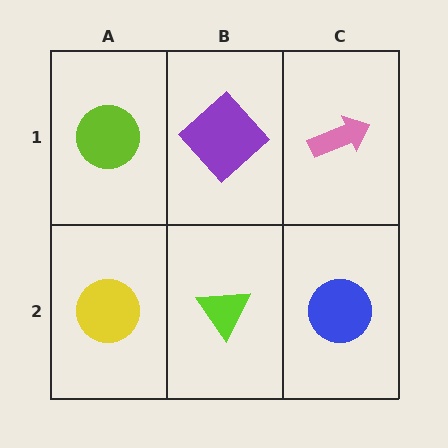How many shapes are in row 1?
3 shapes.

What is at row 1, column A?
A lime circle.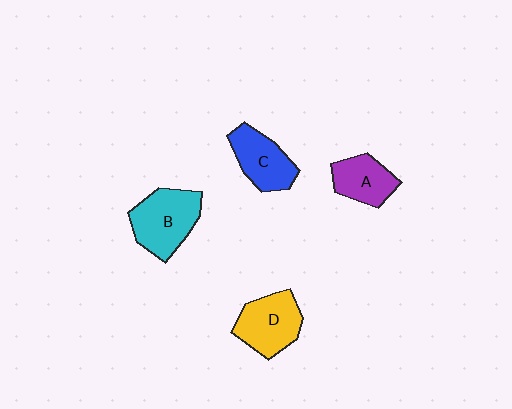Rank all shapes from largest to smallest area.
From largest to smallest: B (cyan), D (yellow), C (blue), A (purple).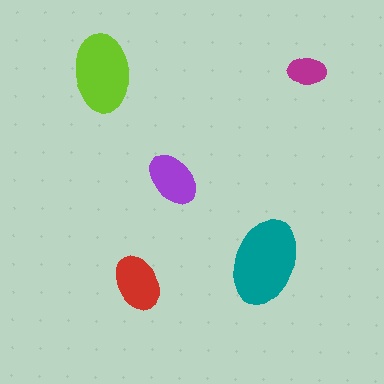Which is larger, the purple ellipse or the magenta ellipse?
The purple one.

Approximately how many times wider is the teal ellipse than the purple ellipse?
About 1.5 times wider.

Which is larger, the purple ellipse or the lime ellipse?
The lime one.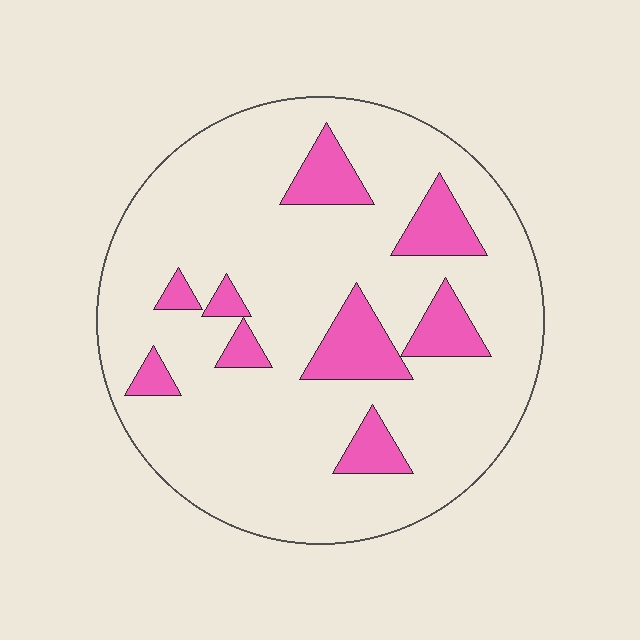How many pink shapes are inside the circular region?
9.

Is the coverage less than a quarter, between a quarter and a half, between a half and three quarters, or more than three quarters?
Less than a quarter.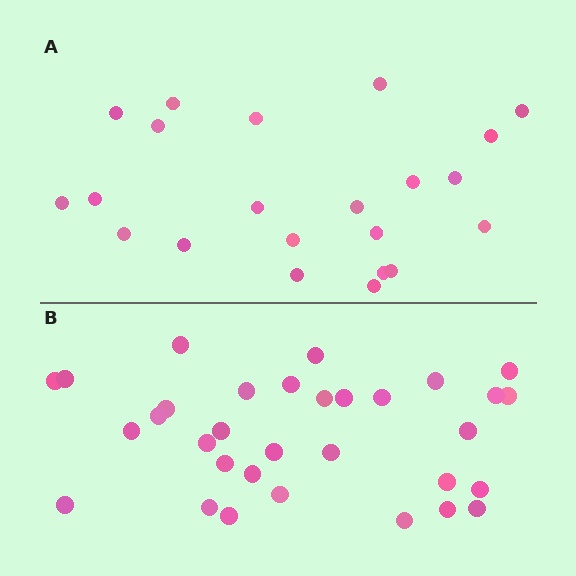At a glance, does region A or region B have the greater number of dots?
Region B (the bottom region) has more dots.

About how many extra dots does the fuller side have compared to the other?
Region B has roughly 10 or so more dots than region A.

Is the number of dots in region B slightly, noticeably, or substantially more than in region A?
Region B has substantially more. The ratio is roughly 1.5 to 1.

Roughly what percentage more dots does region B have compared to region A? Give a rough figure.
About 45% more.